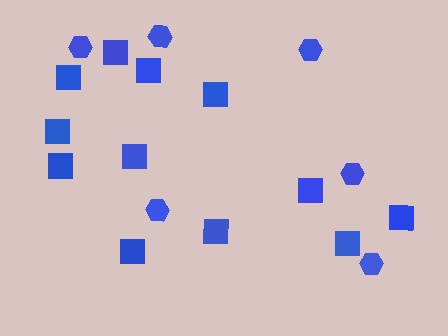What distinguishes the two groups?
There are 2 groups: one group of squares (12) and one group of hexagons (6).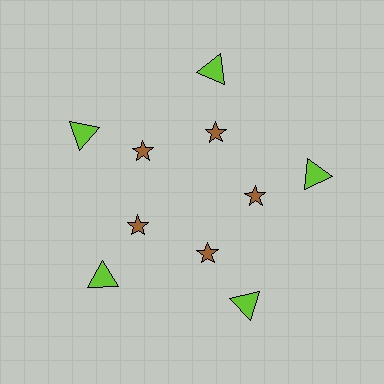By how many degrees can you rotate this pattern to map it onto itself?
The pattern maps onto itself every 72 degrees of rotation.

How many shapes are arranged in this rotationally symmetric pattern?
There are 10 shapes, arranged in 5 groups of 2.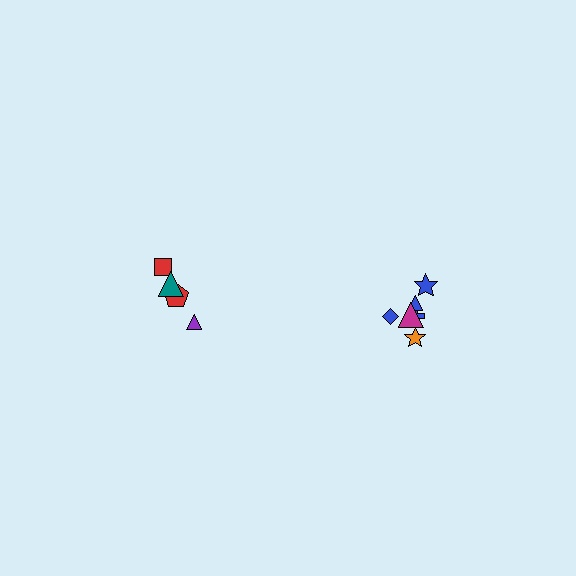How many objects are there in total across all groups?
There are 10 objects.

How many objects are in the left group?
There are 4 objects.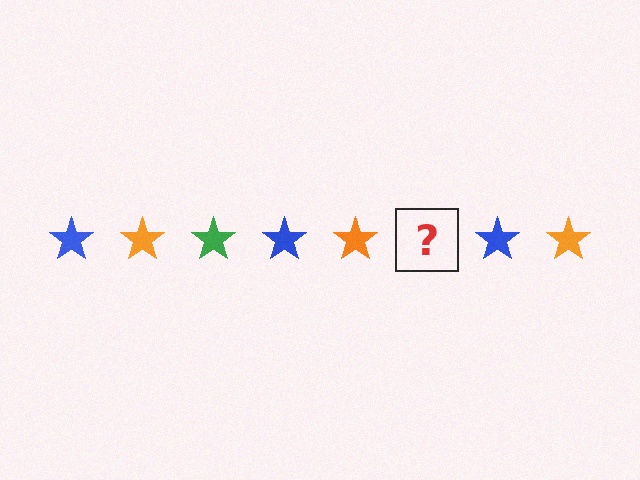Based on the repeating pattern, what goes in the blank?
The blank should be a green star.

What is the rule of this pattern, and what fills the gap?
The rule is that the pattern cycles through blue, orange, green stars. The gap should be filled with a green star.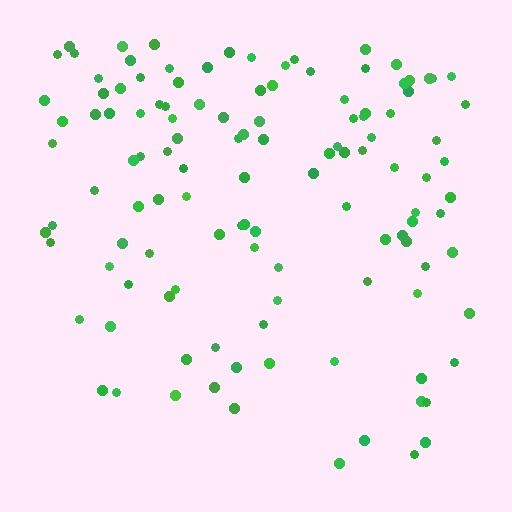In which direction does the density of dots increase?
From bottom to top, with the top side densest.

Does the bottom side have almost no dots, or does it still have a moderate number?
Still a moderate number, just noticeably fewer than the top.